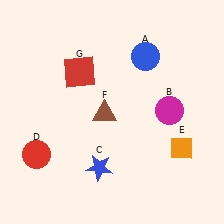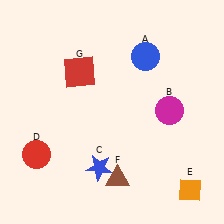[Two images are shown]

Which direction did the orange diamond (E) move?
The orange diamond (E) moved down.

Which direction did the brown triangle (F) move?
The brown triangle (F) moved down.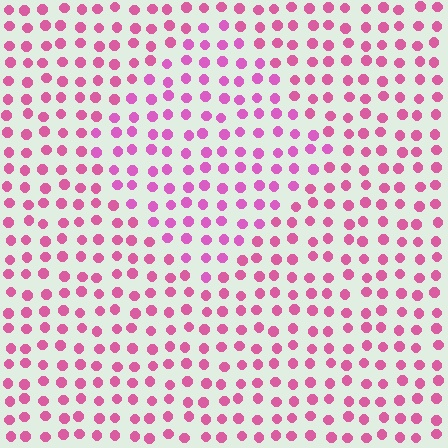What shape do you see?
I see a diamond.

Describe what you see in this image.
The image is filled with small pink elements in a uniform arrangement. A diamond-shaped region is visible where the elements are tinted to a slightly different hue, forming a subtle color boundary.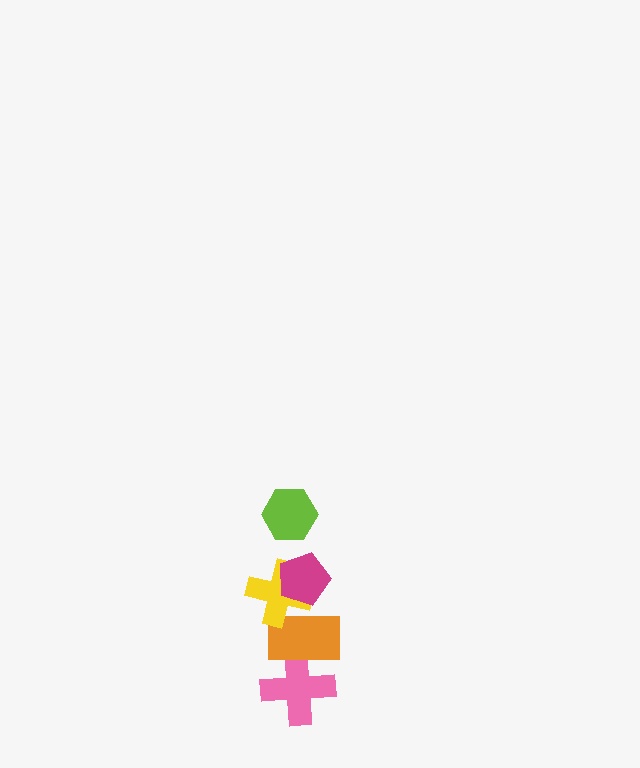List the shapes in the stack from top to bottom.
From top to bottom: the lime hexagon, the magenta pentagon, the yellow cross, the orange rectangle, the pink cross.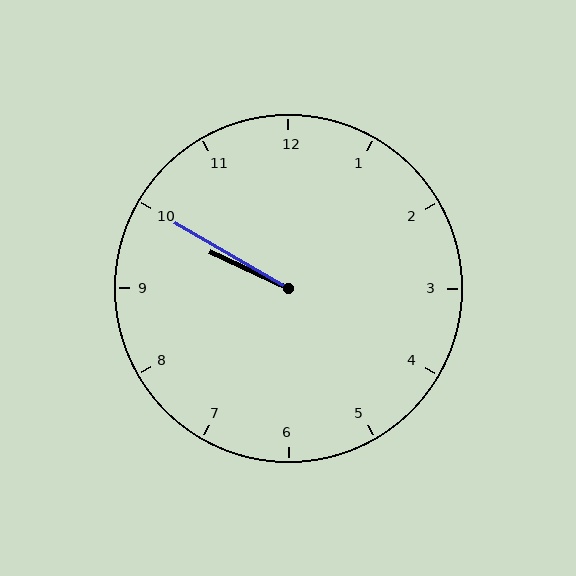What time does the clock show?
9:50.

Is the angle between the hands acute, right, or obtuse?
It is acute.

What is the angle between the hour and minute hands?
Approximately 5 degrees.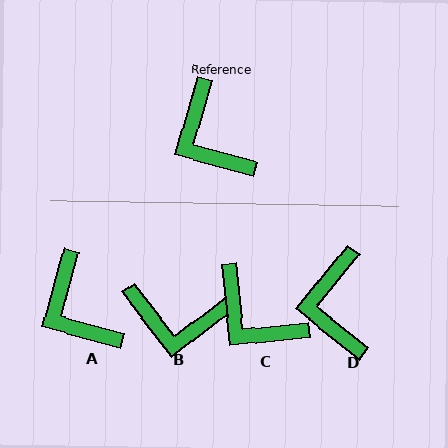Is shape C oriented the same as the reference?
No, it is off by about 21 degrees.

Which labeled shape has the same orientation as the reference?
A.